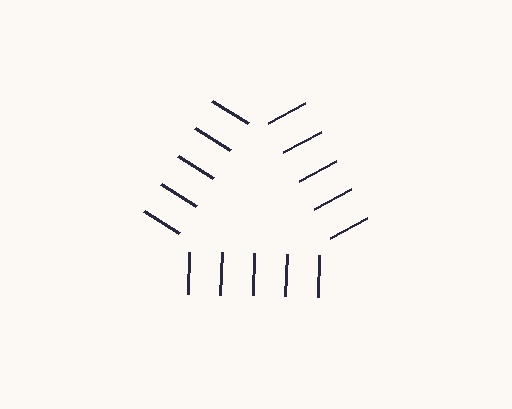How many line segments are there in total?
15 — 5 along each of the 3 edges.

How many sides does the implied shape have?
3 sides — the line-ends trace a triangle.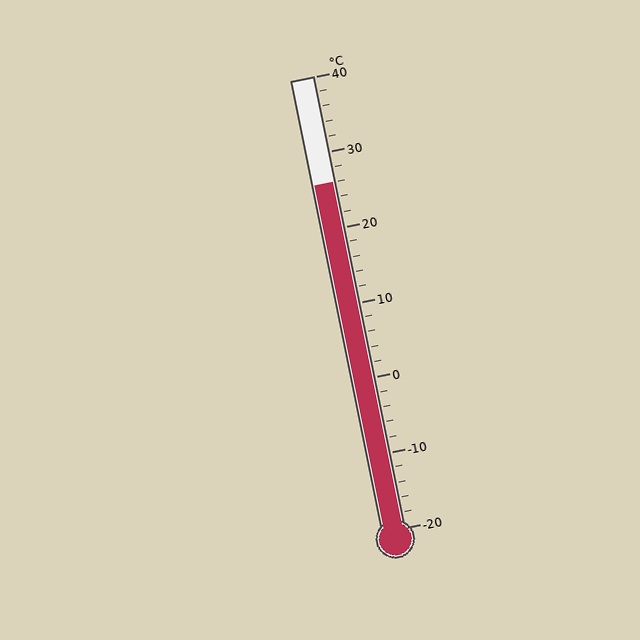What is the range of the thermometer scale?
The thermometer scale ranges from -20°C to 40°C.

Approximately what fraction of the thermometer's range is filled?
The thermometer is filled to approximately 75% of its range.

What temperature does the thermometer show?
The thermometer shows approximately 26°C.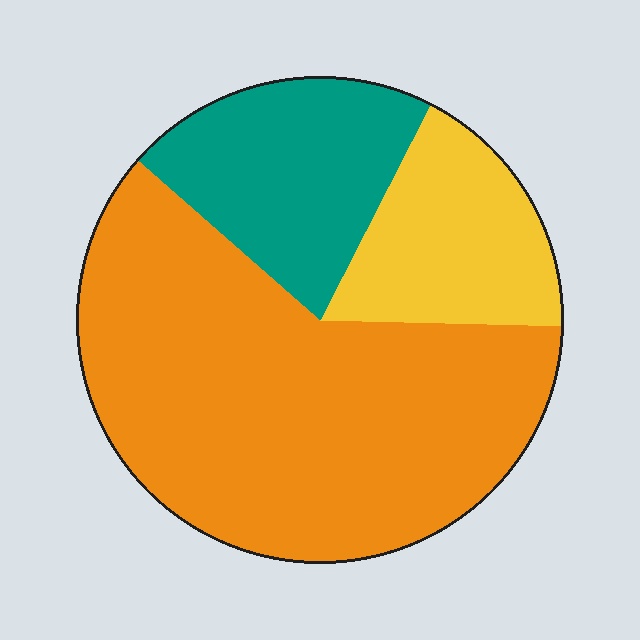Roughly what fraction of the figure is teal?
Teal takes up less than a quarter of the figure.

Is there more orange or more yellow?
Orange.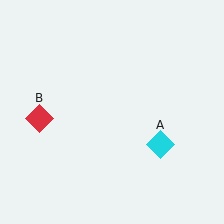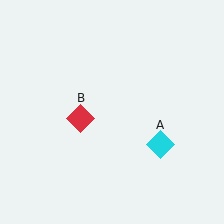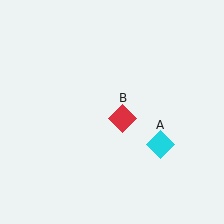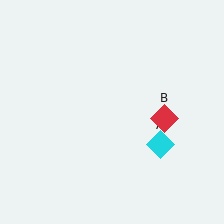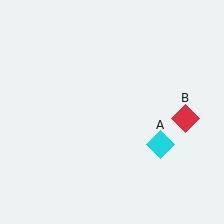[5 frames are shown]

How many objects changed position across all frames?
1 object changed position: red diamond (object B).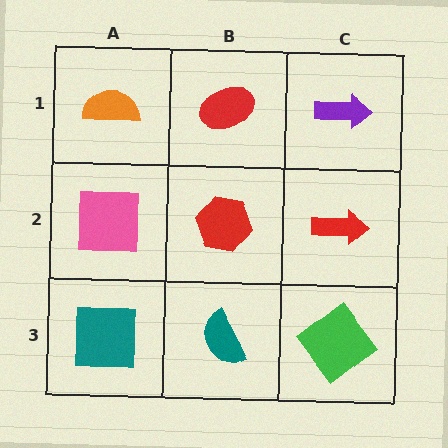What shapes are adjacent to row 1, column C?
A red arrow (row 2, column C), a red ellipse (row 1, column B).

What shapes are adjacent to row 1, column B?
A red hexagon (row 2, column B), an orange semicircle (row 1, column A), a purple arrow (row 1, column C).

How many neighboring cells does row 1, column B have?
3.